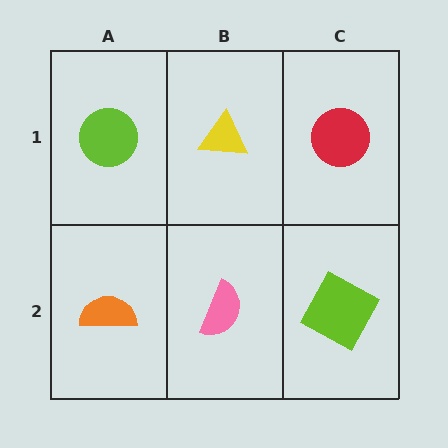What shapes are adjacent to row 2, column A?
A lime circle (row 1, column A), a pink semicircle (row 2, column B).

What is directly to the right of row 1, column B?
A red circle.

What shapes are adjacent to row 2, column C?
A red circle (row 1, column C), a pink semicircle (row 2, column B).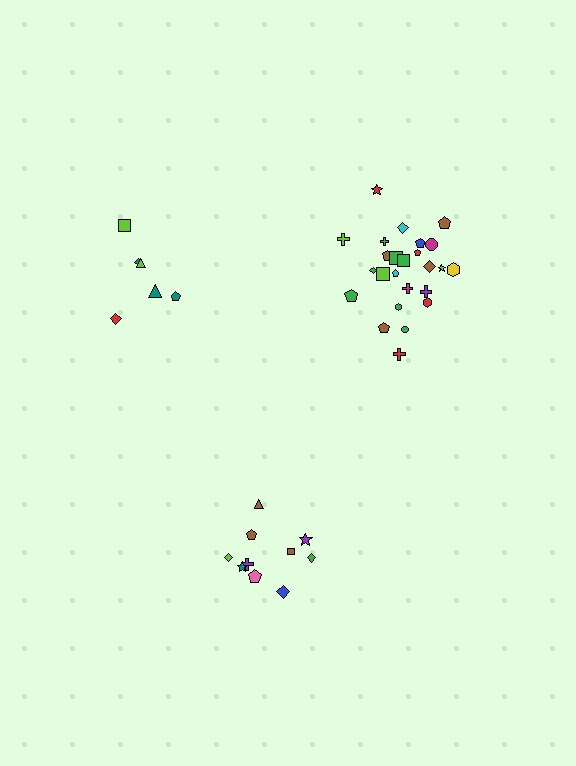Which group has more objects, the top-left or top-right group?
The top-right group.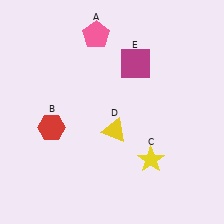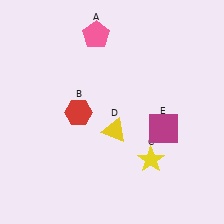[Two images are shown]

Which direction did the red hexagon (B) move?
The red hexagon (B) moved right.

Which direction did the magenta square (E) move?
The magenta square (E) moved down.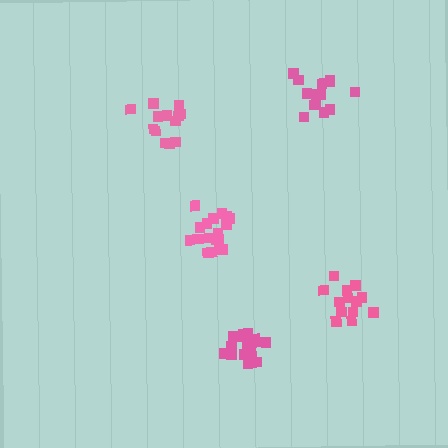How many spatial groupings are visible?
There are 5 spatial groupings.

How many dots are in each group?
Group 1: 13 dots, Group 2: 19 dots, Group 3: 17 dots, Group 4: 13 dots, Group 5: 14 dots (76 total).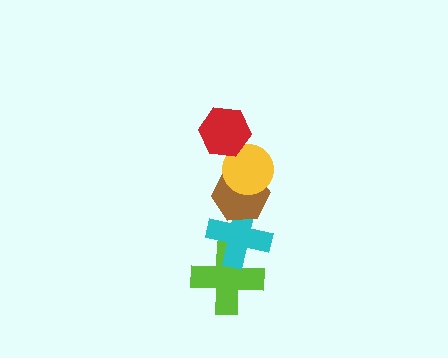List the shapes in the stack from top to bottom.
From top to bottom: the red hexagon, the yellow circle, the brown hexagon, the cyan cross, the lime cross.